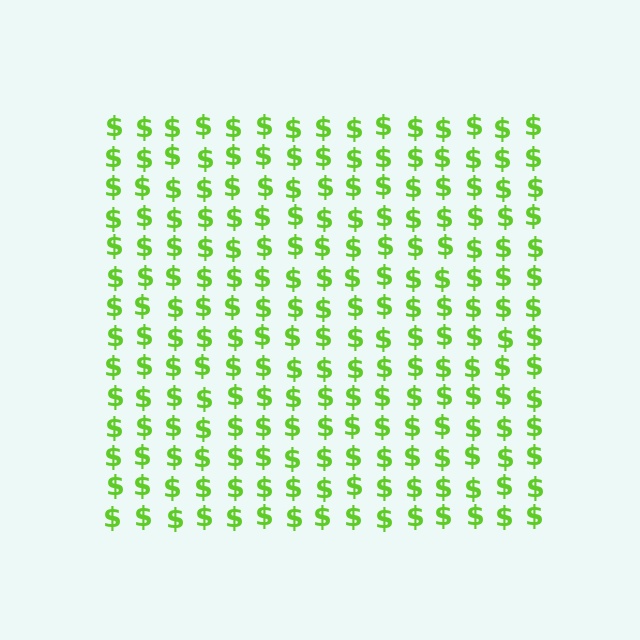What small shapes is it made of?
It is made of small dollar signs.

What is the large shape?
The large shape is a square.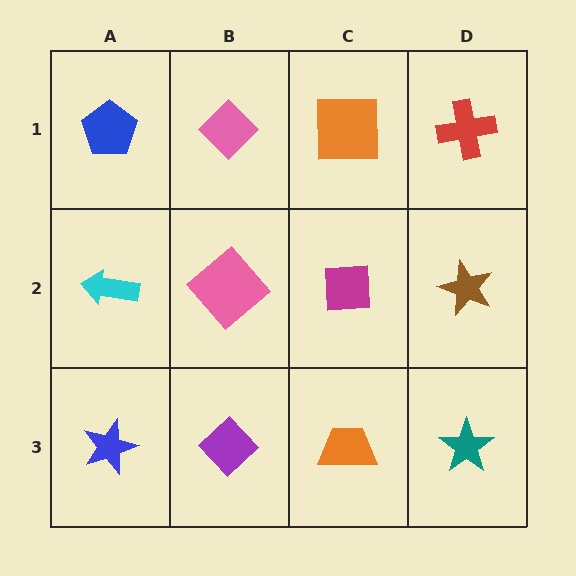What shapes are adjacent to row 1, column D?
A brown star (row 2, column D), an orange square (row 1, column C).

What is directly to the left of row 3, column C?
A purple diamond.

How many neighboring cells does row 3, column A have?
2.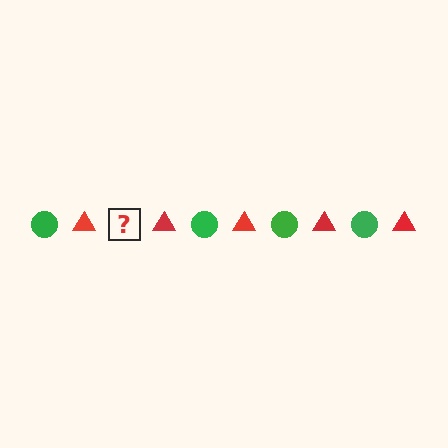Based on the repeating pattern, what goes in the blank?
The blank should be a green circle.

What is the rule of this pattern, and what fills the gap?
The rule is that the pattern alternates between green circle and red triangle. The gap should be filled with a green circle.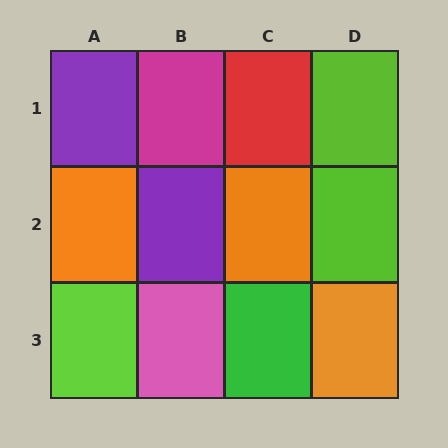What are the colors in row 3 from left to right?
Lime, pink, green, orange.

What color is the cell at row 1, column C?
Red.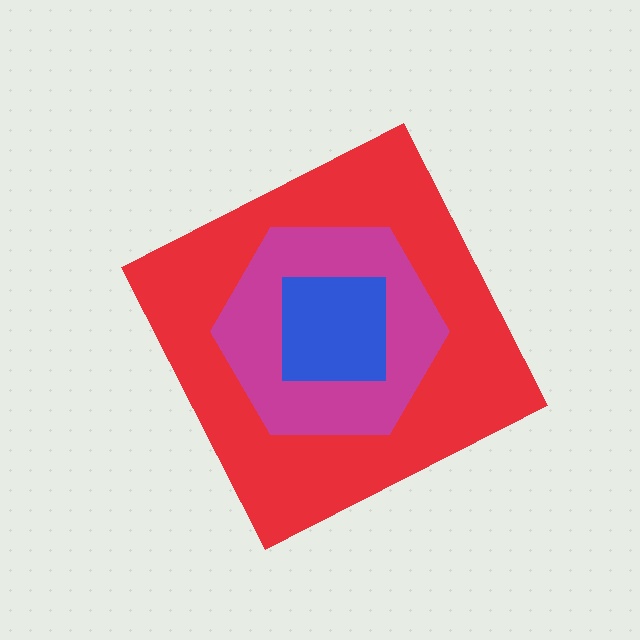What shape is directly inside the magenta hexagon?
The blue square.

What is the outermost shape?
The red diamond.